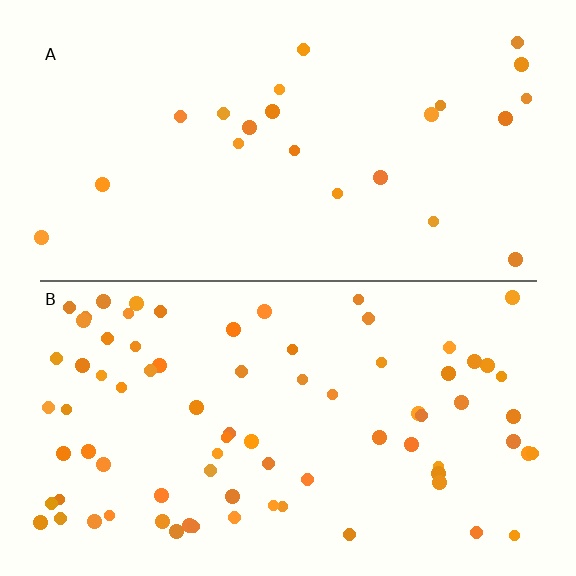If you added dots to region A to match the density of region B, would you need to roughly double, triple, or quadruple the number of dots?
Approximately triple.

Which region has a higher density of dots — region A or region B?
B (the bottom).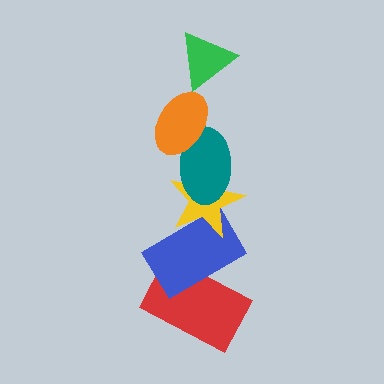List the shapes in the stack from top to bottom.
From top to bottom: the green triangle, the orange ellipse, the teal ellipse, the yellow star, the blue rectangle, the red rectangle.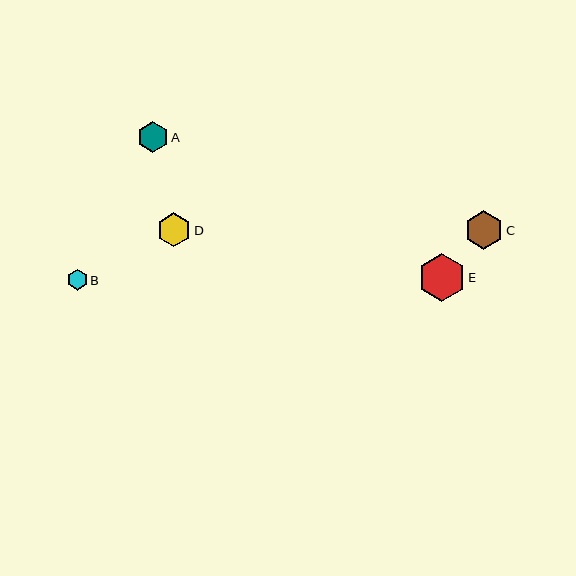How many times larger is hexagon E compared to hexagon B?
Hexagon E is approximately 2.3 times the size of hexagon B.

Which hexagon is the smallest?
Hexagon B is the smallest with a size of approximately 21 pixels.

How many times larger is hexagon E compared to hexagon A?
Hexagon E is approximately 1.5 times the size of hexagon A.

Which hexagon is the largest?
Hexagon E is the largest with a size of approximately 47 pixels.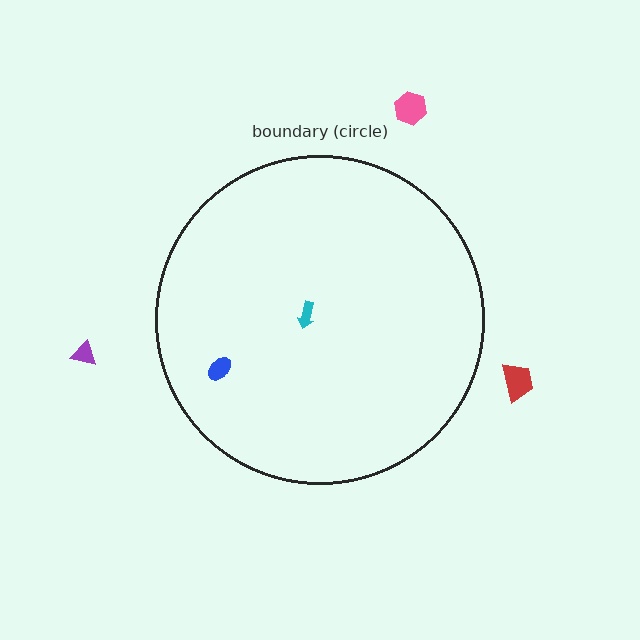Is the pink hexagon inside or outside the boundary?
Outside.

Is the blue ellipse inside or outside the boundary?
Inside.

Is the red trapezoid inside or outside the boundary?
Outside.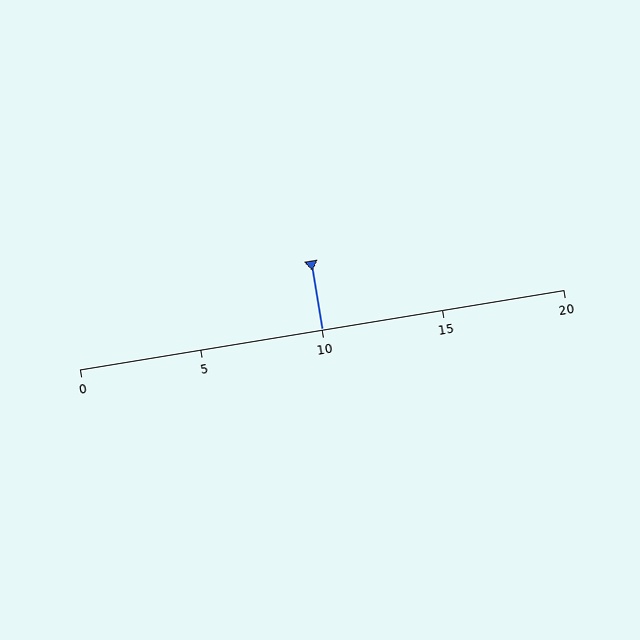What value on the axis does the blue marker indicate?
The marker indicates approximately 10.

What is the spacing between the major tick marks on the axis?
The major ticks are spaced 5 apart.